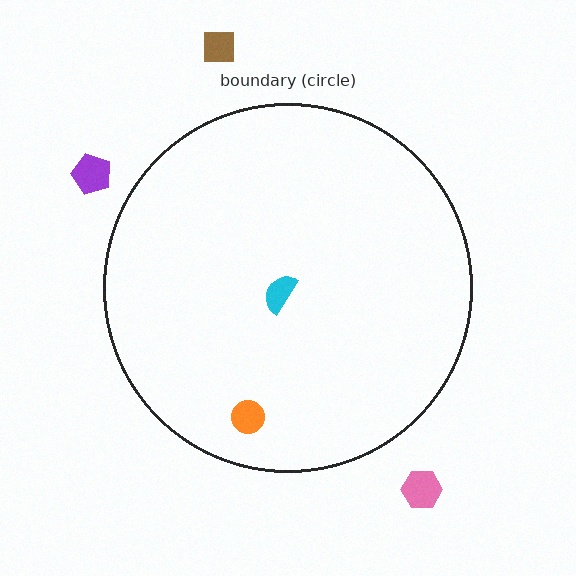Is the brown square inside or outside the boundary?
Outside.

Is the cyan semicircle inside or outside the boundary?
Inside.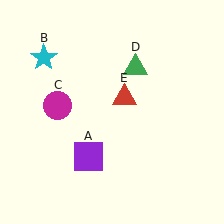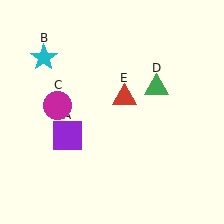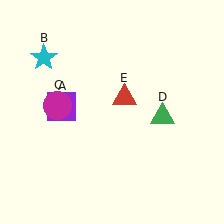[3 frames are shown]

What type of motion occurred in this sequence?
The purple square (object A), green triangle (object D) rotated clockwise around the center of the scene.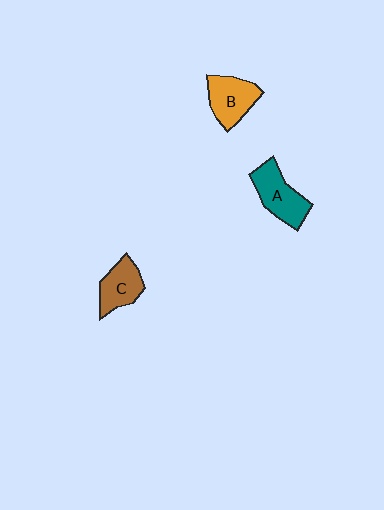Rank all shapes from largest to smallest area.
From largest to smallest: A (teal), B (orange), C (brown).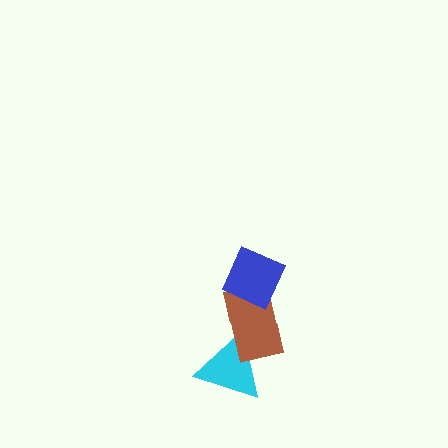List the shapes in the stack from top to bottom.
From top to bottom: the blue diamond, the brown rectangle, the cyan triangle.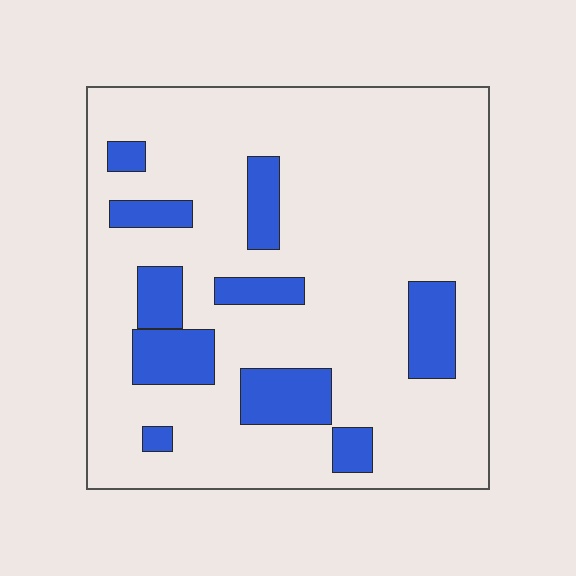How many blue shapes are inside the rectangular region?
10.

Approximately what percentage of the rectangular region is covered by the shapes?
Approximately 20%.